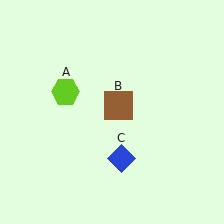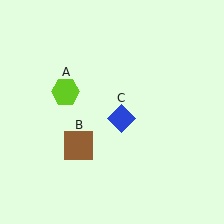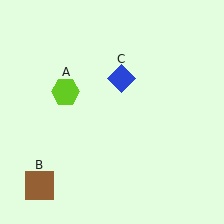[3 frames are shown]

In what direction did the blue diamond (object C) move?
The blue diamond (object C) moved up.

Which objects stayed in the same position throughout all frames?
Lime hexagon (object A) remained stationary.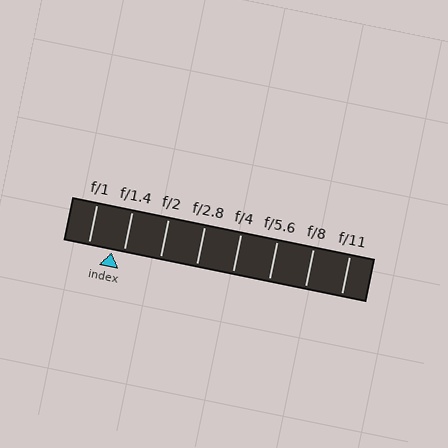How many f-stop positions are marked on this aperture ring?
There are 8 f-stop positions marked.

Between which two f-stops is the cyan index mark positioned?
The index mark is between f/1 and f/1.4.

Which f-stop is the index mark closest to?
The index mark is closest to f/1.4.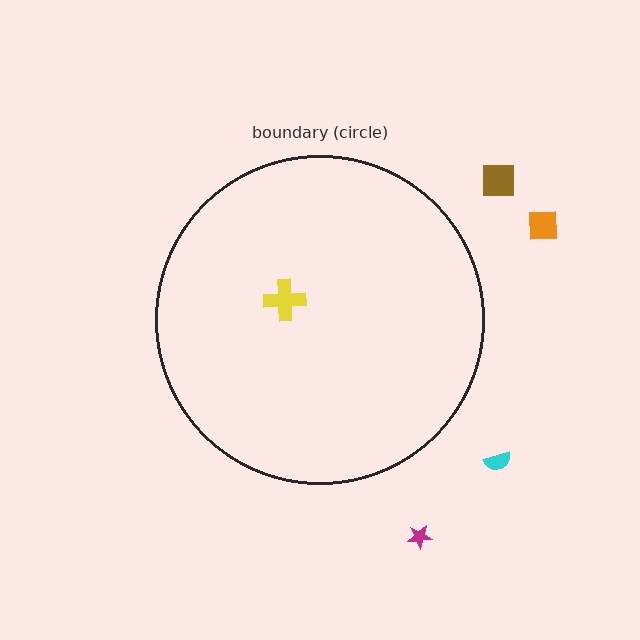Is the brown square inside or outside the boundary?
Outside.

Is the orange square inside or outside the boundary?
Outside.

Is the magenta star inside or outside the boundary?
Outside.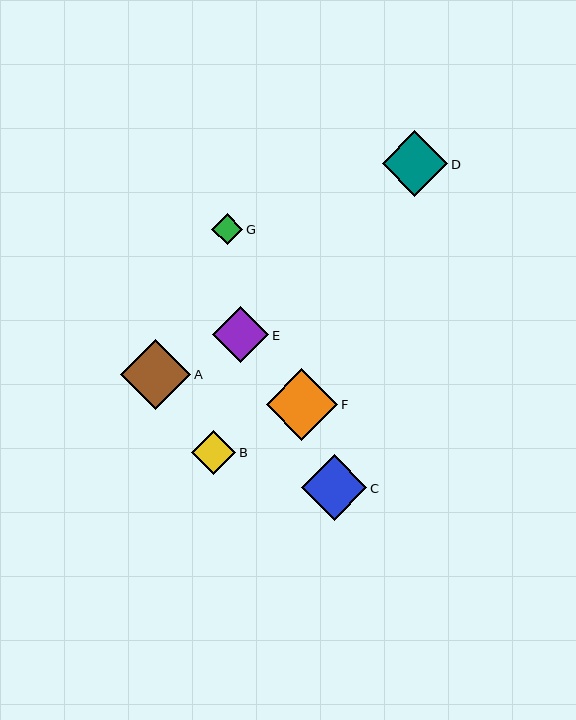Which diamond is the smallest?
Diamond G is the smallest with a size of approximately 31 pixels.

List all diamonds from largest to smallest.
From largest to smallest: F, A, C, D, E, B, G.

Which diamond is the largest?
Diamond F is the largest with a size of approximately 72 pixels.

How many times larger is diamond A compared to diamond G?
Diamond A is approximately 2.2 times the size of diamond G.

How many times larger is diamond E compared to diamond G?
Diamond E is approximately 1.8 times the size of diamond G.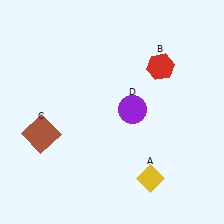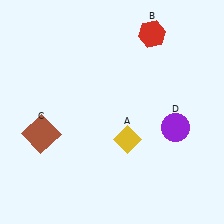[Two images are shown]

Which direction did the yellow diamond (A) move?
The yellow diamond (A) moved up.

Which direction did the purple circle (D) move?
The purple circle (D) moved right.